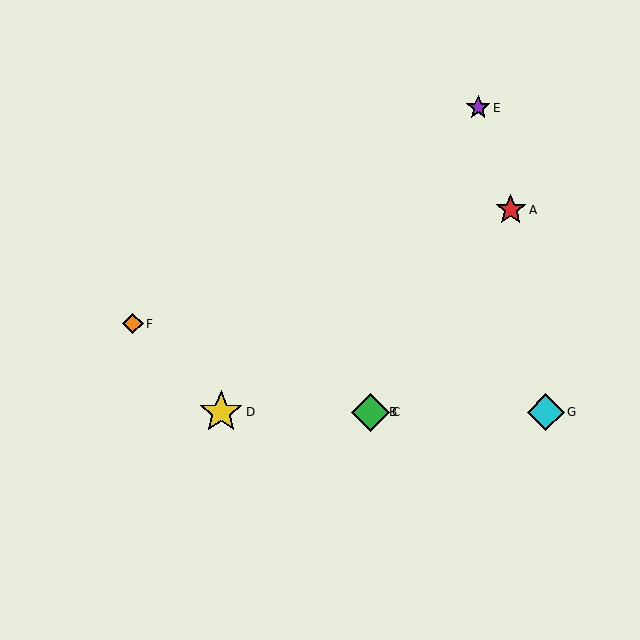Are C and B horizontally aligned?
Yes, both are at y≈412.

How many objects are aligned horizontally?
4 objects (B, C, D, G) are aligned horizontally.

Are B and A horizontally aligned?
No, B is at y≈412 and A is at y≈210.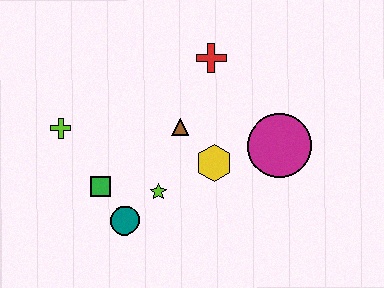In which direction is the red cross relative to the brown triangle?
The red cross is above the brown triangle.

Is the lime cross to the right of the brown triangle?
No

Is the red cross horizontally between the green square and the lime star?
No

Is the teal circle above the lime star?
No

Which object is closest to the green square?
The teal circle is closest to the green square.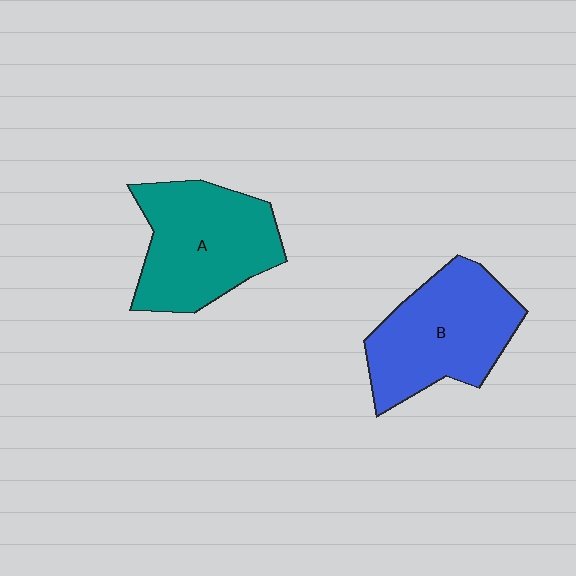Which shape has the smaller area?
Shape B (blue).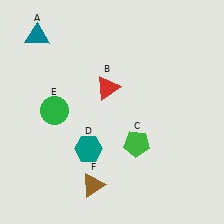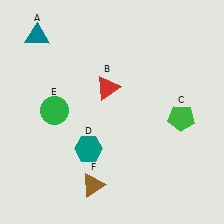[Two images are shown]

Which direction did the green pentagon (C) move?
The green pentagon (C) moved right.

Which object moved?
The green pentagon (C) moved right.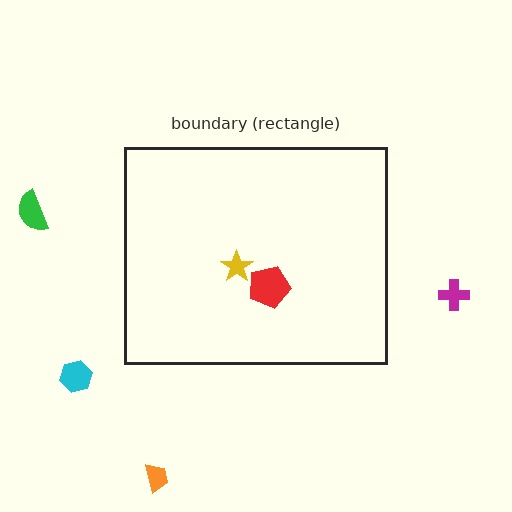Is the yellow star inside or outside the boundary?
Inside.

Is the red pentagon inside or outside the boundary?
Inside.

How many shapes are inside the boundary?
2 inside, 4 outside.